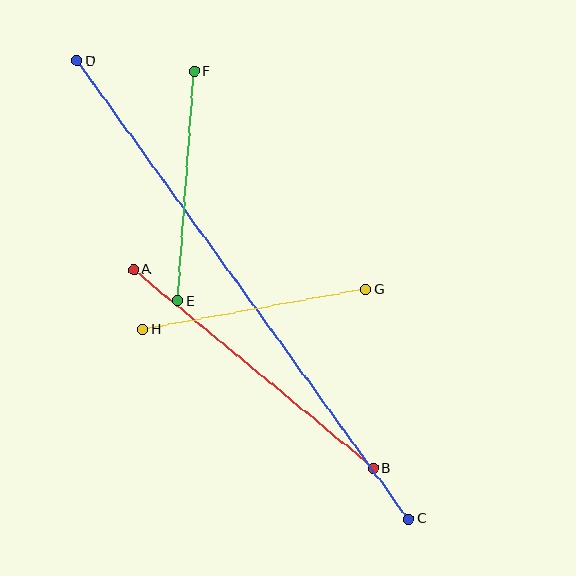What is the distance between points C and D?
The distance is approximately 565 pixels.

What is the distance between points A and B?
The distance is approximately 312 pixels.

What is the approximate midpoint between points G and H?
The midpoint is at approximately (254, 309) pixels.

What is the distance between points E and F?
The distance is approximately 230 pixels.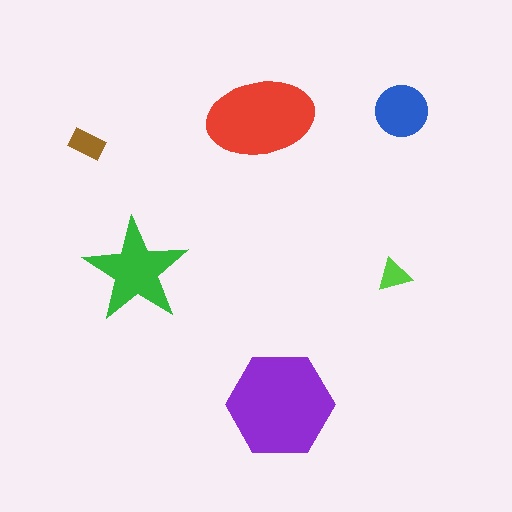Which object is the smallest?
The lime triangle.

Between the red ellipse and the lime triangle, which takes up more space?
The red ellipse.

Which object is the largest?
The purple hexagon.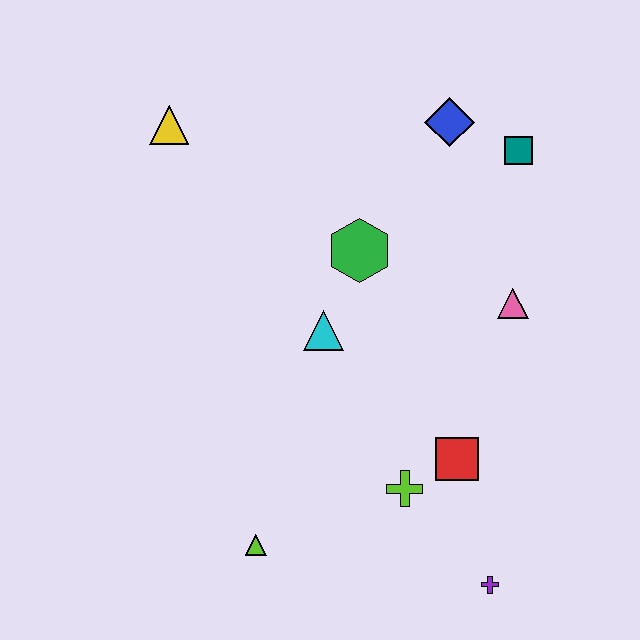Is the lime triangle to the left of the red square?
Yes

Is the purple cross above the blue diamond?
No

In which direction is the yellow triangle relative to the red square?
The yellow triangle is above the red square.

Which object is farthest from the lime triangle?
The teal square is farthest from the lime triangle.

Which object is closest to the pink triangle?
The teal square is closest to the pink triangle.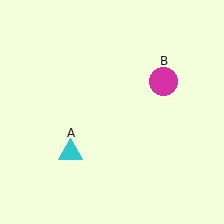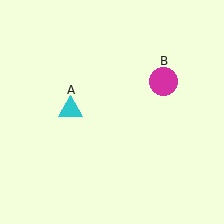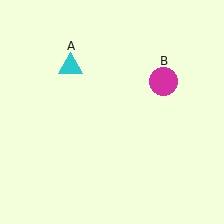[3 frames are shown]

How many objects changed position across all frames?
1 object changed position: cyan triangle (object A).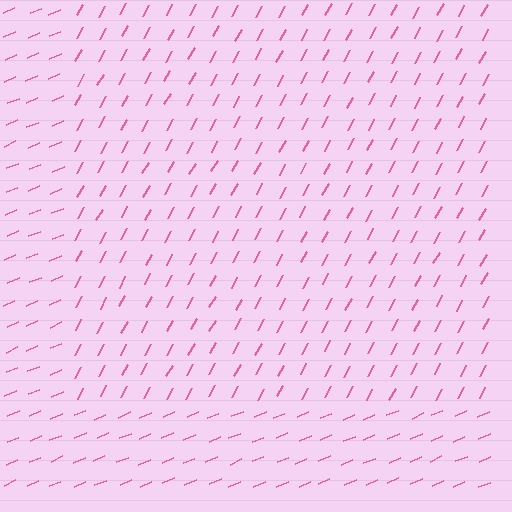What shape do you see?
I see a rectangle.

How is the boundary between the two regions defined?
The boundary is defined purely by a change in line orientation (approximately 38 degrees difference). All lines are the same color and thickness.